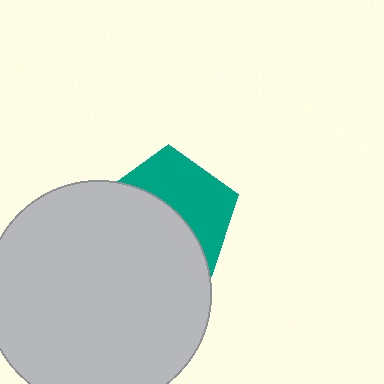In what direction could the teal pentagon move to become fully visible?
The teal pentagon could move up. That would shift it out from behind the light gray circle entirely.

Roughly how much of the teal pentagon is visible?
About half of it is visible (roughly 46%).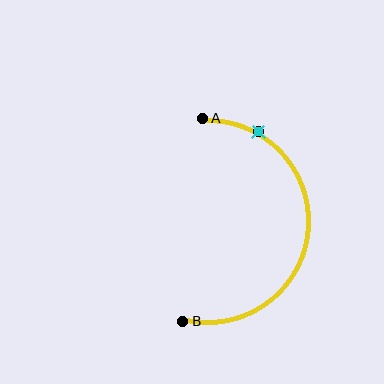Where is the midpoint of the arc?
The arc midpoint is the point on the curve farthest from the straight line joining A and B. It sits to the right of that line.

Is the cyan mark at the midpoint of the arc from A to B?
No. The cyan mark lies on the arc but is closer to endpoint A. The arc midpoint would be at the point on the curve equidistant along the arc from both A and B.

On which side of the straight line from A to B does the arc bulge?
The arc bulges to the right of the straight line connecting A and B.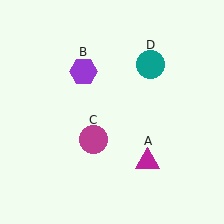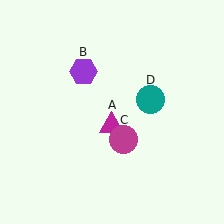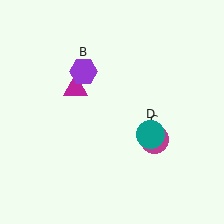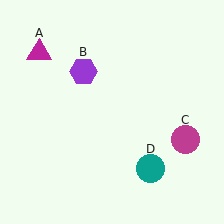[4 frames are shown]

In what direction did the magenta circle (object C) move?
The magenta circle (object C) moved right.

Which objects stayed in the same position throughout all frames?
Purple hexagon (object B) remained stationary.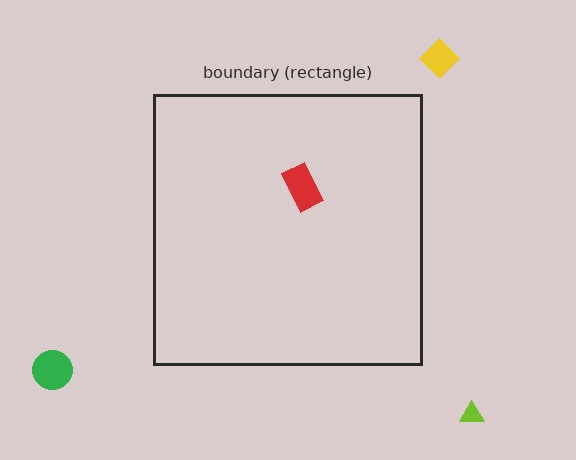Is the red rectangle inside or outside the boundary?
Inside.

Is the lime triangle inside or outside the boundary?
Outside.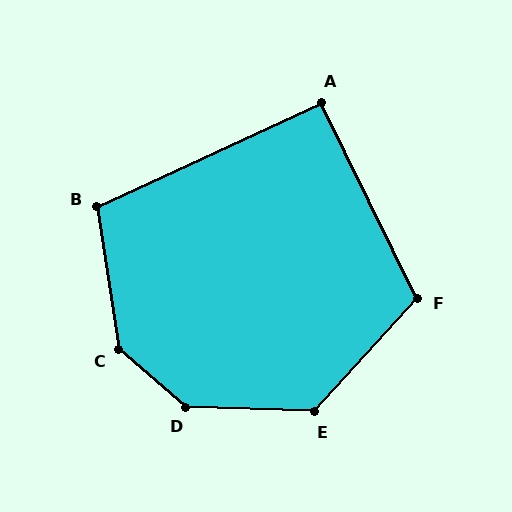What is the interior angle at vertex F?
Approximately 112 degrees (obtuse).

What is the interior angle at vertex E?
Approximately 130 degrees (obtuse).